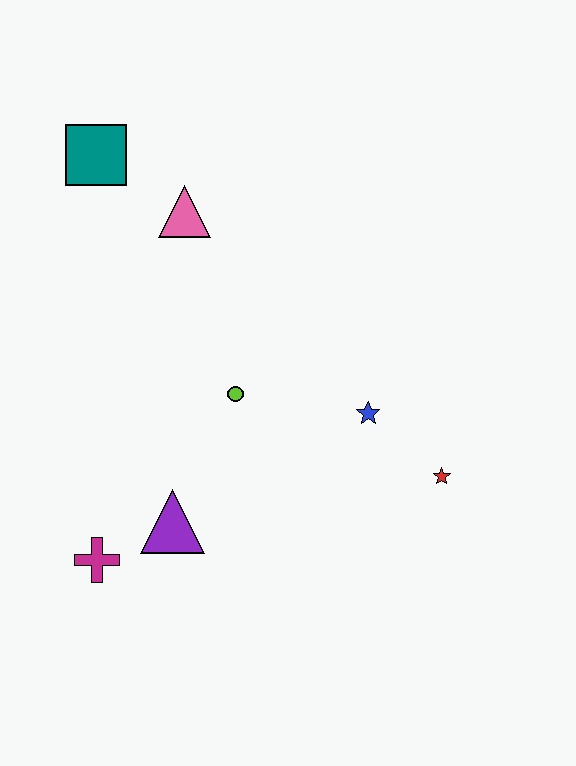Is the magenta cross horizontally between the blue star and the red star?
No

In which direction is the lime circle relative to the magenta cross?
The lime circle is above the magenta cross.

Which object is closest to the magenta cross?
The purple triangle is closest to the magenta cross.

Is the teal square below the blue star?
No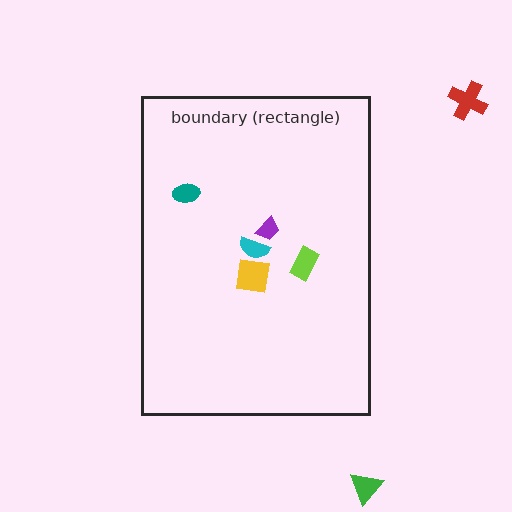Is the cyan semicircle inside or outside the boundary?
Inside.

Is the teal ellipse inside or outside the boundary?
Inside.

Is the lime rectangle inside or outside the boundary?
Inside.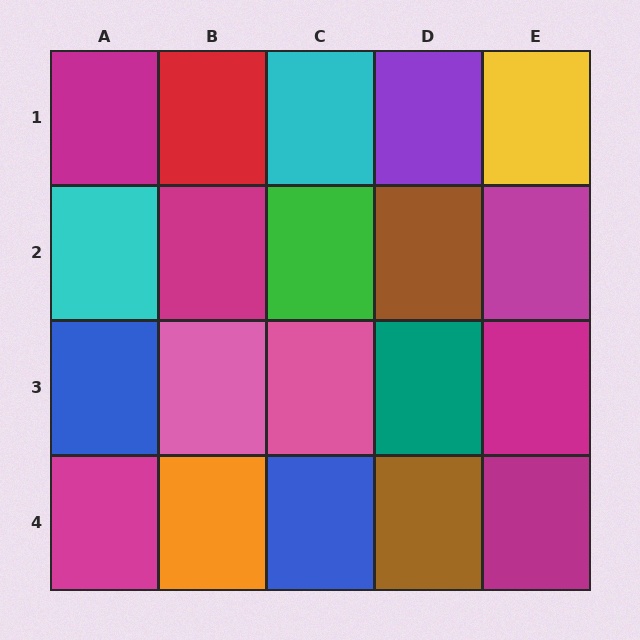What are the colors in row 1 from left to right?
Magenta, red, cyan, purple, yellow.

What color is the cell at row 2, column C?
Green.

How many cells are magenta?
6 cells are magenta.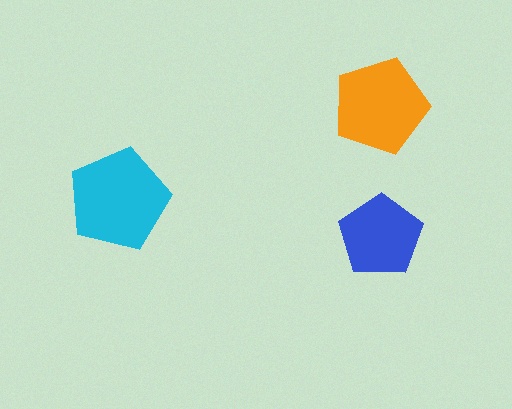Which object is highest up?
The orange pentagon is topmost.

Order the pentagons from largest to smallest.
the cyan one, the orange one, the blue one.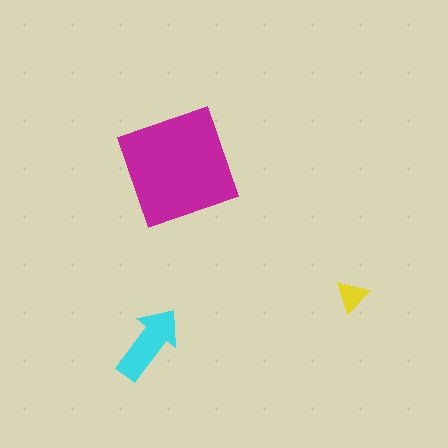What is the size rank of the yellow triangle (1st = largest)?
3rd.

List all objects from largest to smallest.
The magenta square, the cyan arrow, the yellow triangle.